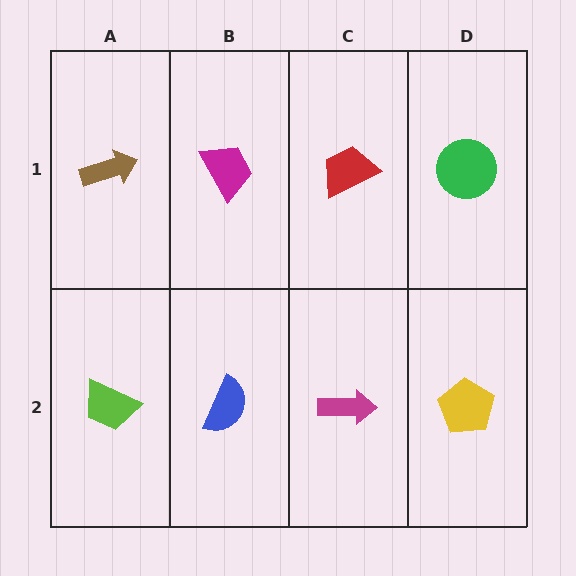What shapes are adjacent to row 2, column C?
A red trapezoid (row 1, column C), a blue semicircle (row 2, column B), a yellow pentagon (row 2, column D).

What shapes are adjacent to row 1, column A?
A lime trapezoid (row 2, column A), a magenta trapezoid (row 1, column B).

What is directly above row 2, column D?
A green circle.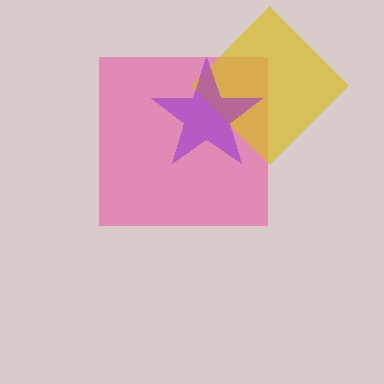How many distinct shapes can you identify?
There are 3 distinct shapes: a pink square, a yellow diamond, a purple star.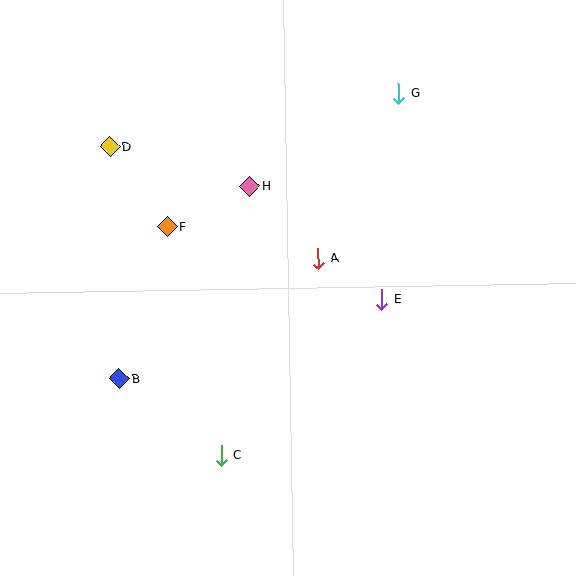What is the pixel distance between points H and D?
The distance between H and D is 146 pixels.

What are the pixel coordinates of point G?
Point G is at (398, 93).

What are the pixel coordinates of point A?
Point A is at (318, 259).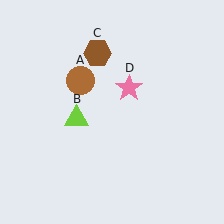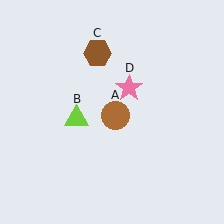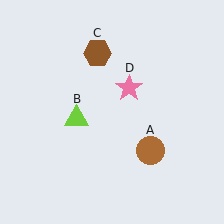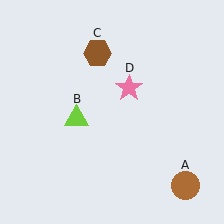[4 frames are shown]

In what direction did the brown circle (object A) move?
The brown circle (object A) moved down and to the right.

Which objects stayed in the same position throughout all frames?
Lime triangle (object B) and brown hexagon (object C) and pink star (object D) remained stationary.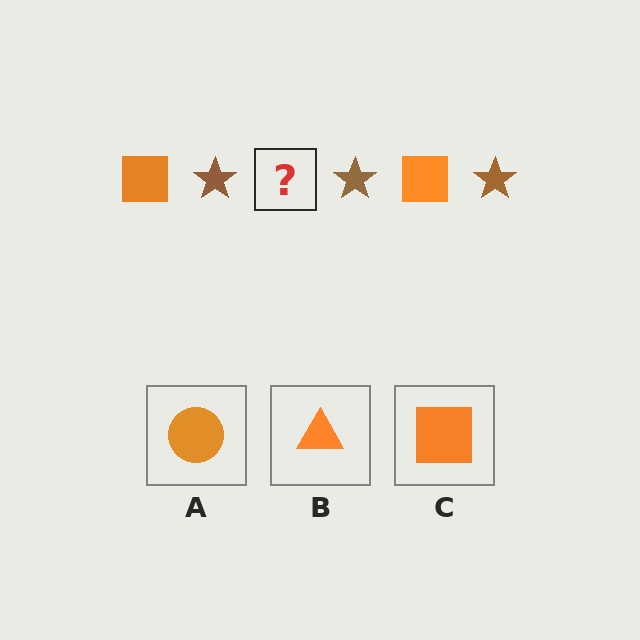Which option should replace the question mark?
Option C.